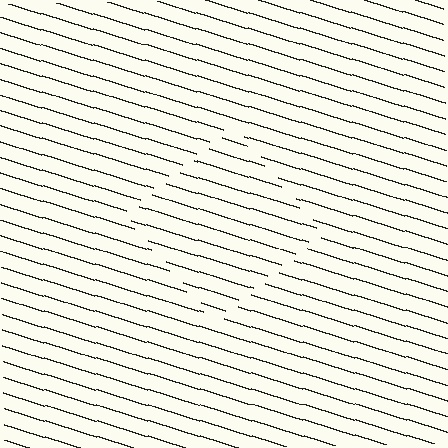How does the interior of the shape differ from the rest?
The interior of the shape contains the same grating, shifted by half a period — the contour is defined by the phase discontinuity where line-ends from the inner and outer gratings abut.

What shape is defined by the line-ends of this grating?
An illusory square. The interior of the shape contains the same grating, shifted by half a period — the contour is defined by the phase discontinuity where line-ends from the inner and outer gratings abut.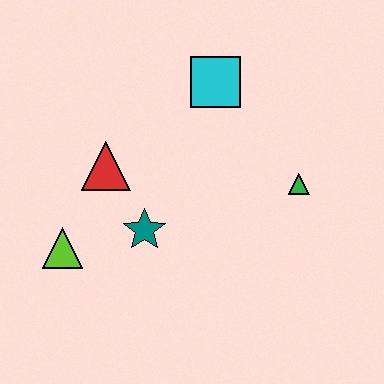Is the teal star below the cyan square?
Yes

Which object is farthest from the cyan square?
The lime triangle is farthest from the cyan square.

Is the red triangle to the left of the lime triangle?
No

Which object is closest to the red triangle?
The teal star is closest to the red triangle.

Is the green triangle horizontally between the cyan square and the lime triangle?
No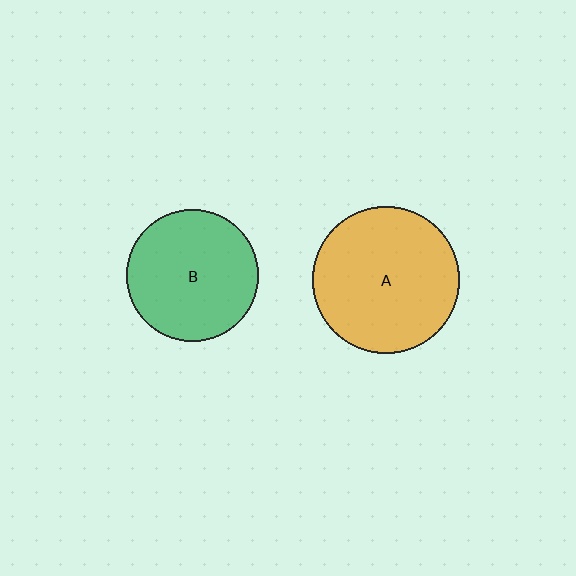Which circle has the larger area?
Circle A (orange).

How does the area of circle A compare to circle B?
Approximately 1.2 times.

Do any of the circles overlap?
No, none of the circles overlap.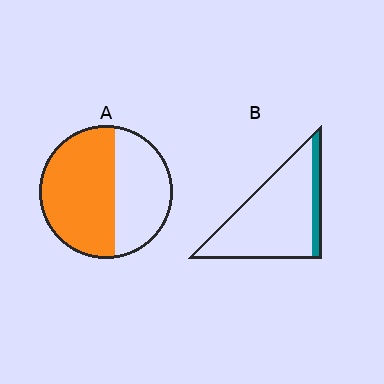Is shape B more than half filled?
No.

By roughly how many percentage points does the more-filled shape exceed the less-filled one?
By roughly 45 percentage points (A over B).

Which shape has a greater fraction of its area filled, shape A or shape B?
Shape A.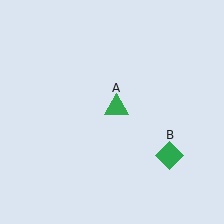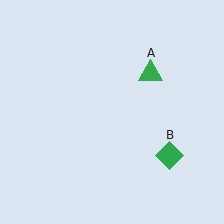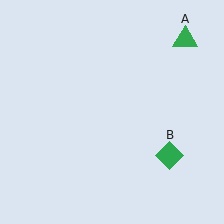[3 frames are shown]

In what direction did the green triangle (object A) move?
The green triangle (object A) moved up and to the right.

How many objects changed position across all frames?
1 object changed position: green triangle (object A).